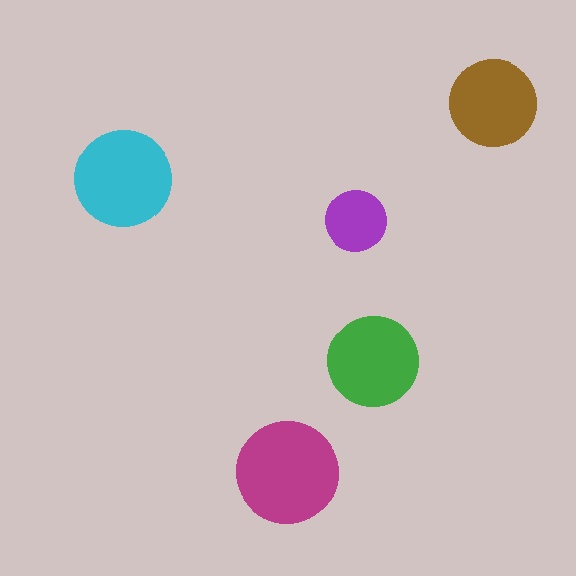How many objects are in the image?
There are 5 objects in the image.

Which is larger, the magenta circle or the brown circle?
The magenta one.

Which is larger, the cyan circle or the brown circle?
The cyan one.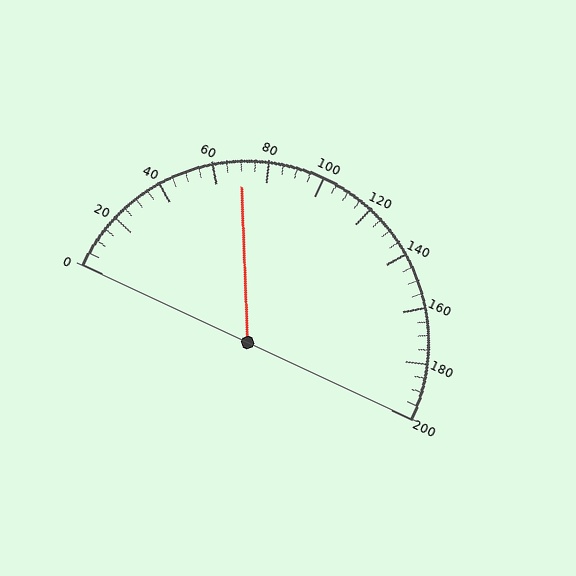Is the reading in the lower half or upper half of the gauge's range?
The reading is in the lower half of the range (0 to 200).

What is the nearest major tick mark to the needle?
The nearest major tick mark is 80.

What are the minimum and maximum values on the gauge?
The gauge ranges from 0 to 200.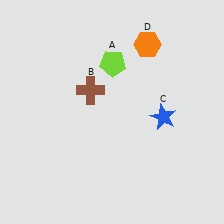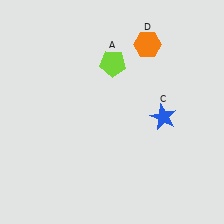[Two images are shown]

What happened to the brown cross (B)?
The brown cross (B) was removed in Image 2. It was in the top-left area of Image 1.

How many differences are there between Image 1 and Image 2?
There is 1 difference between the two images.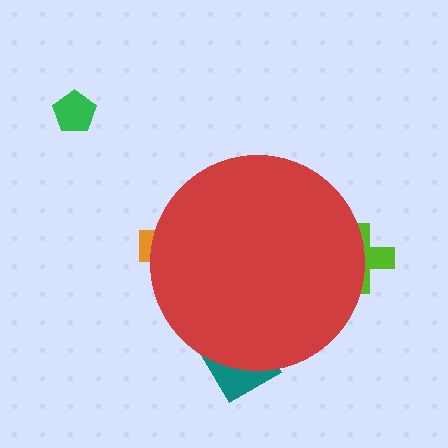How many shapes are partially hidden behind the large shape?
3 shapes are partially hidden.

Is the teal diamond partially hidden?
Yes, the teal diamond is partially hidden behind the red circle.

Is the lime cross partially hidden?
Yes, the lime cross is partially hidden behind the red circle.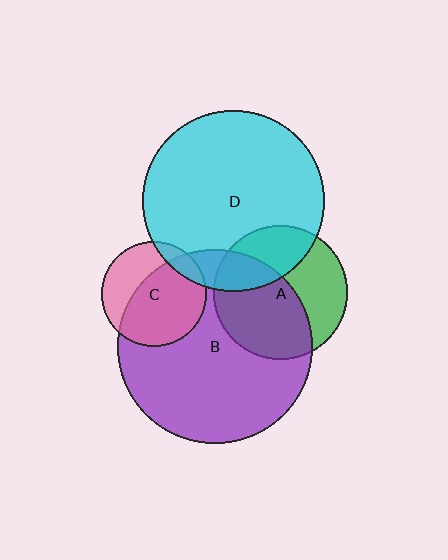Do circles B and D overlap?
Yes.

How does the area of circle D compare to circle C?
Approximately 3.0 times.